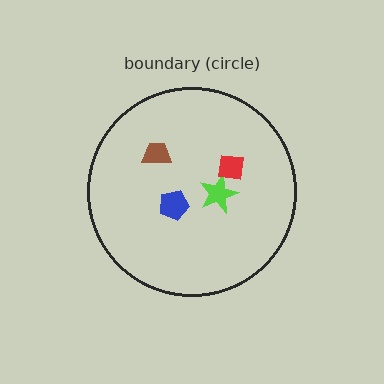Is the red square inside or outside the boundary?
Inside.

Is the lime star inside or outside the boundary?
Inside.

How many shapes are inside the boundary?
4 inside, 0 outside.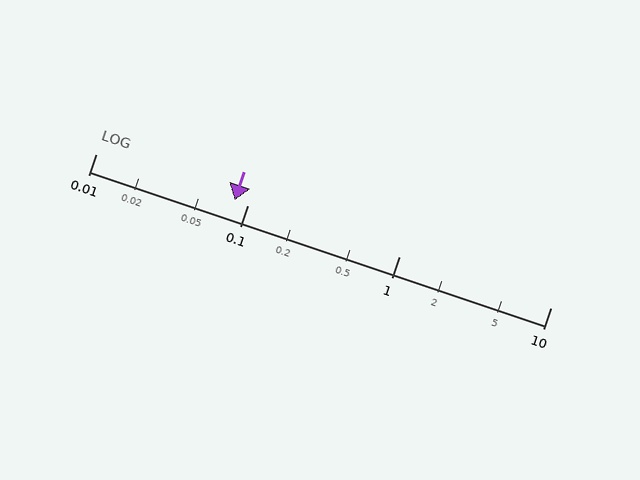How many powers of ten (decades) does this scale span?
The scale spans 3 decades, from 0.01 to 10.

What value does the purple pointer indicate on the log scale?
The pointer indicates approximately 0.082.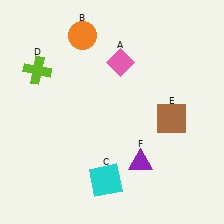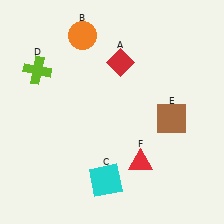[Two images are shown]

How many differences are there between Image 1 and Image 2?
There are 2 differences between the two images.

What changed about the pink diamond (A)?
In Image 1, A is pink. In Image 2, it changed to red.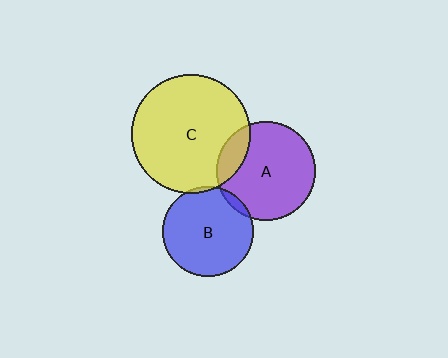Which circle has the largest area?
Circle C (yellow).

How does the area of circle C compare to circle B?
Approximately 1.7 times.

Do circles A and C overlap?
Yes.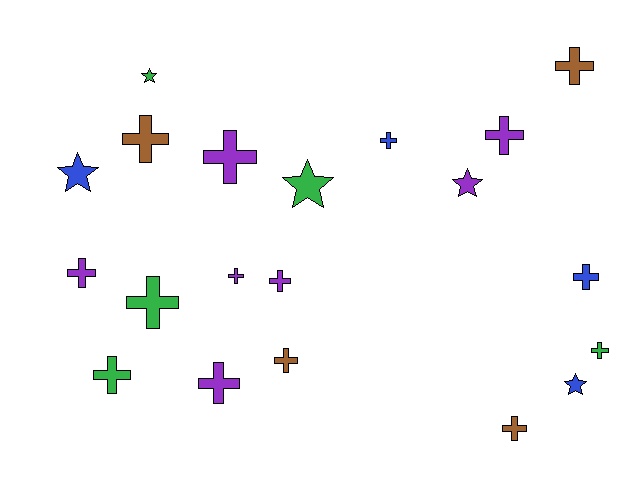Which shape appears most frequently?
Cross, with 15 objects.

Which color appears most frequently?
Purple, with 7 objects.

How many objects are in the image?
There are 20 objects.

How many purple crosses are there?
There are 6 purple crosses.